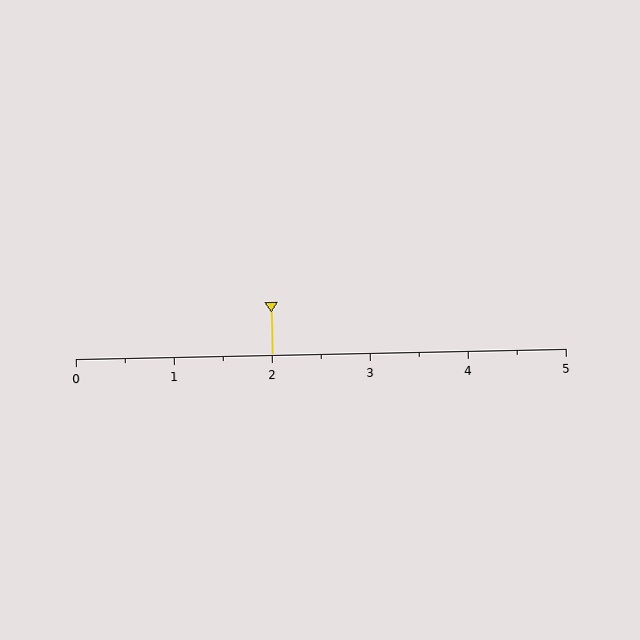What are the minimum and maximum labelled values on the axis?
The axis runs from 0 to 5.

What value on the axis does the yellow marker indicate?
The marker indicates approximately 2.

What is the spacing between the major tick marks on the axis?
The major ticks are spaced 1 apart.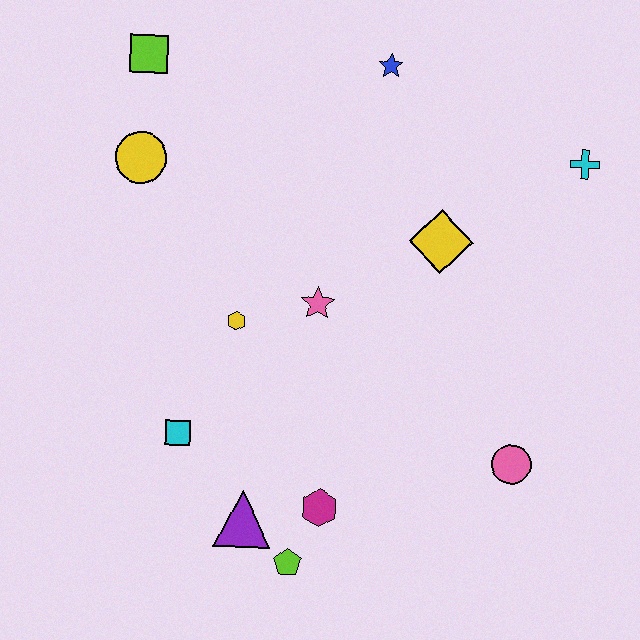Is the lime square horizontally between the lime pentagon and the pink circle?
No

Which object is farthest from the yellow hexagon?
The cyan cross is farthest from the yellow hexagon.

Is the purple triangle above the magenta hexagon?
No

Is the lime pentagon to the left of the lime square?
No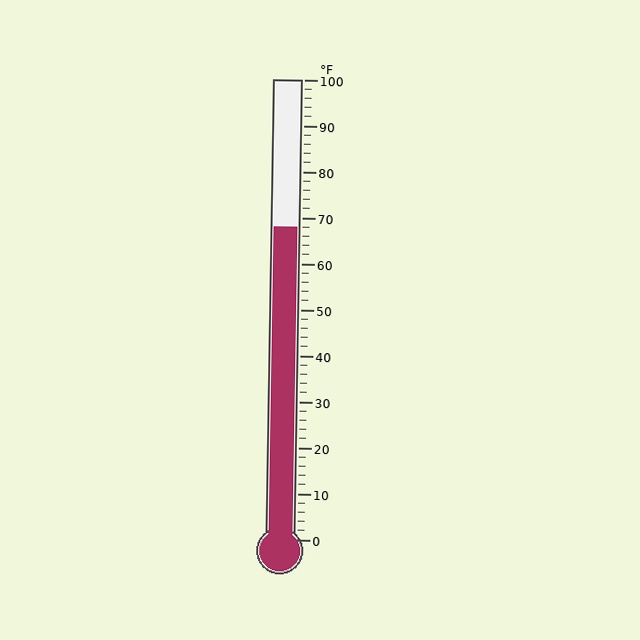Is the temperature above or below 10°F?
The temperature is above 10°F.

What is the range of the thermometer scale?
The thermometer scale ranges from 0°F to 100°F.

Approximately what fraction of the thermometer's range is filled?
The thermometer is filled to approximately 70% of its range.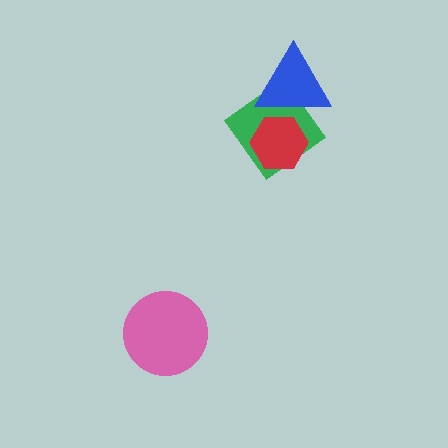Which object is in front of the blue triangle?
The red hexagon is in front of the blue triangle.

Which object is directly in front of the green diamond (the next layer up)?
The blue triangle is directly in front of the green diamond.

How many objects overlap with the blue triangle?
2 objects overlap with the blue triangle.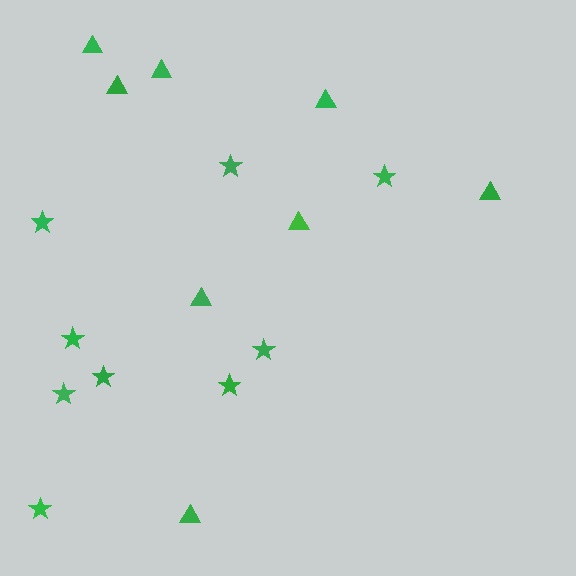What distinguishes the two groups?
There are 2 groups: one group of triangles (8) and one group of stars (9).